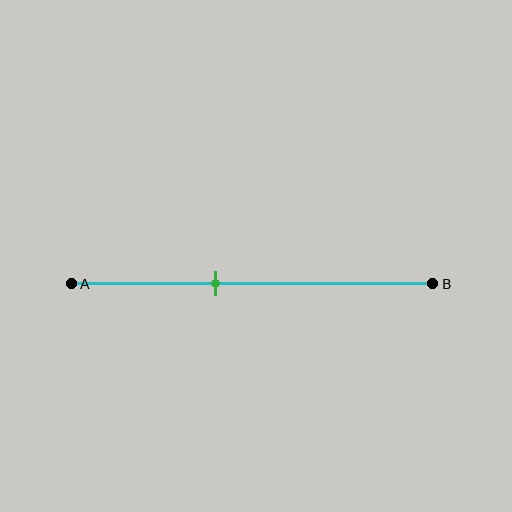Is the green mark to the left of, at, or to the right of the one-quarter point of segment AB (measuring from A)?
The green mark is to the right of the one-quarter point of segment AB.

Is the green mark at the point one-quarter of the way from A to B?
No, the mark is at about 40% from A, not at the 25% one-quarter point.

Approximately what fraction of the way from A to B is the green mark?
The green mark is approximately 40% of the way from A to B.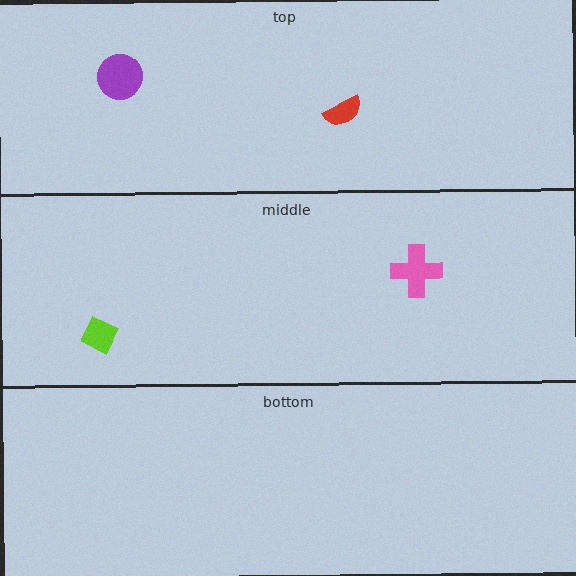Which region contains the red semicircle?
The top region.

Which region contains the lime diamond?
The middle region.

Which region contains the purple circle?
The top region.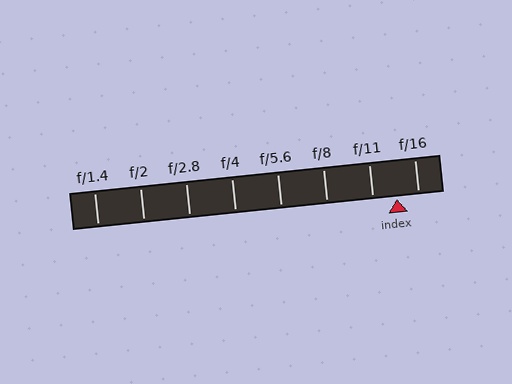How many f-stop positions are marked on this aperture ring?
There are 8 f-stop positions marked.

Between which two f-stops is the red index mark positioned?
The index mark is between f/11 and f/16.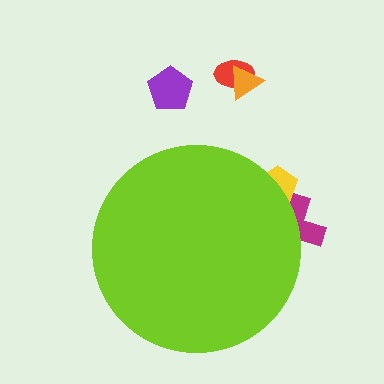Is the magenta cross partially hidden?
Yes, the magenta cross is partially hidden behind the lime circle.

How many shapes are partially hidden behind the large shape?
2 shapes are partially hidden.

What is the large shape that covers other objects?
A lime circle.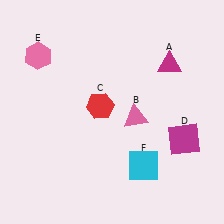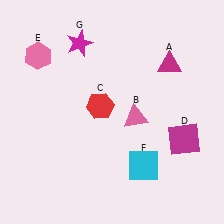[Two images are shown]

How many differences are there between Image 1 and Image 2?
There is 1 difference between the two images.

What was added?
A magenta star (G) was added in Image 2.